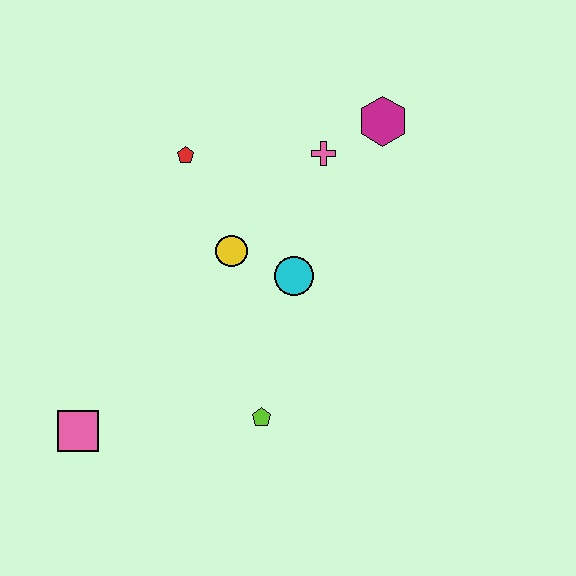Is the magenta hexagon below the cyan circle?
No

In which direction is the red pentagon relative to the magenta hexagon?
The red pentagon is to the left of the magenta hexagon.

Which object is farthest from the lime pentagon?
The magenta hexagon is farthest from the lime pentagon.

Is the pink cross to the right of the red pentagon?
Yes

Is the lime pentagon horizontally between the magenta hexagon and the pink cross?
No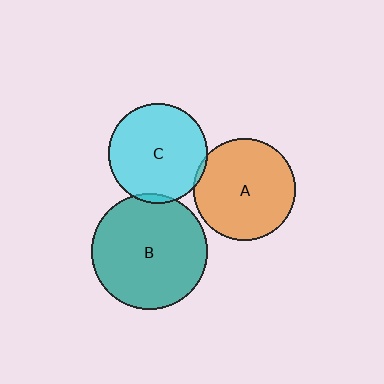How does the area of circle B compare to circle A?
Approximately 1.3 times.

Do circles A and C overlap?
Yes.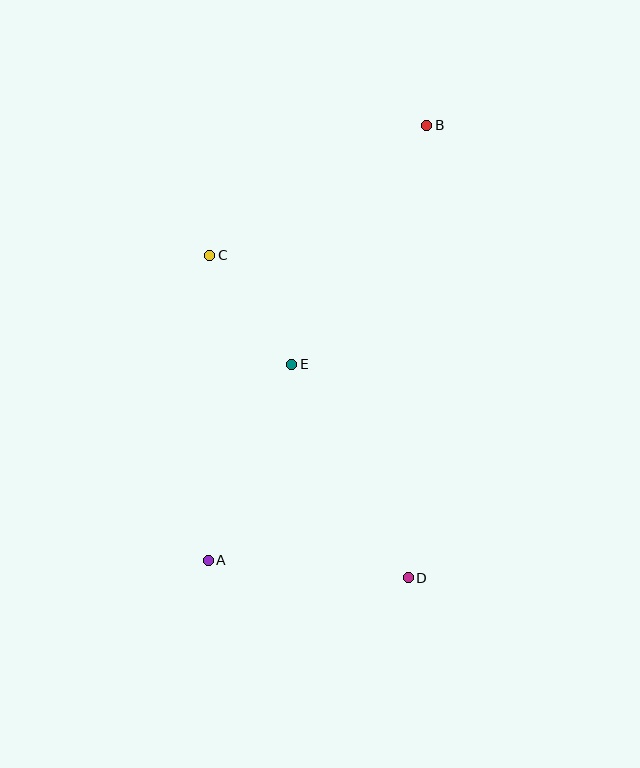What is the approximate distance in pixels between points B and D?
The distance between B and D is approximately 453 pixels.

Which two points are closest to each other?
Points C and E are closest to each other.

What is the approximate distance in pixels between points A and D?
The distance between A and D is approximately 200 pixels.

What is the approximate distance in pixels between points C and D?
The distance between C and D is approximately 379 pixels.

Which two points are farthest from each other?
Points A and B are farthest from each other.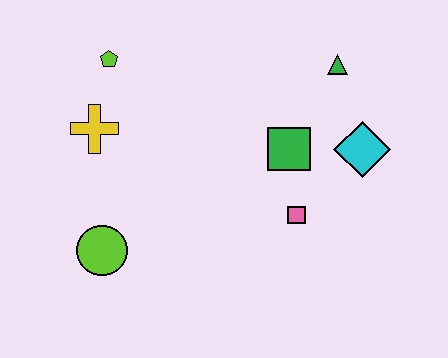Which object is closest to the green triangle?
The cyan diamond is closest to the green triangle.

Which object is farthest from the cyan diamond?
The lime circle is farthest from the cyan diamond.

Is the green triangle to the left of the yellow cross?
No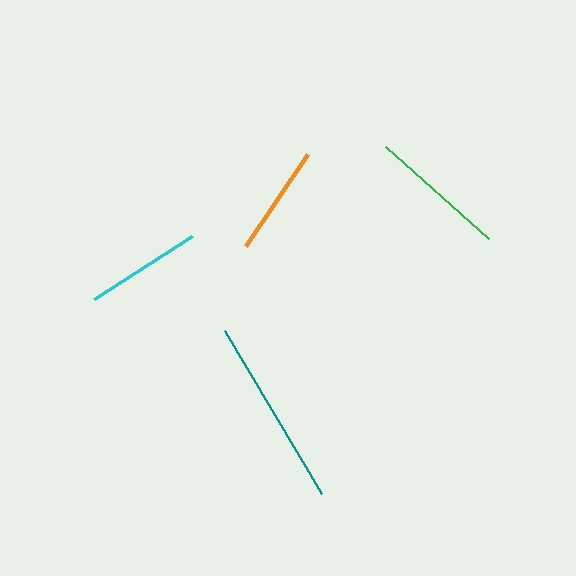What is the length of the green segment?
The green segment is approximately 138 pixels long.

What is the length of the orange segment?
The orange segment is approximately 111 pixels long.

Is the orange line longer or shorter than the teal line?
The teal line is longer than the orange line.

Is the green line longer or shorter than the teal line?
The teal line is longer than the green line.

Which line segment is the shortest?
The orange line is the shortest at approximately 111 pixels.